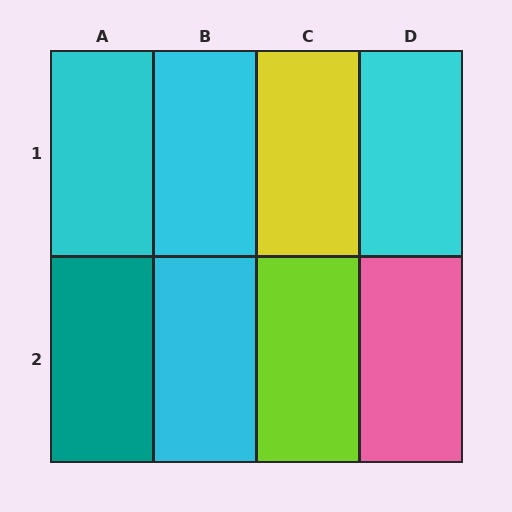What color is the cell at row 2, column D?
Pink.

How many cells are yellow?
1 cell is yellow.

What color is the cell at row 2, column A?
Teal.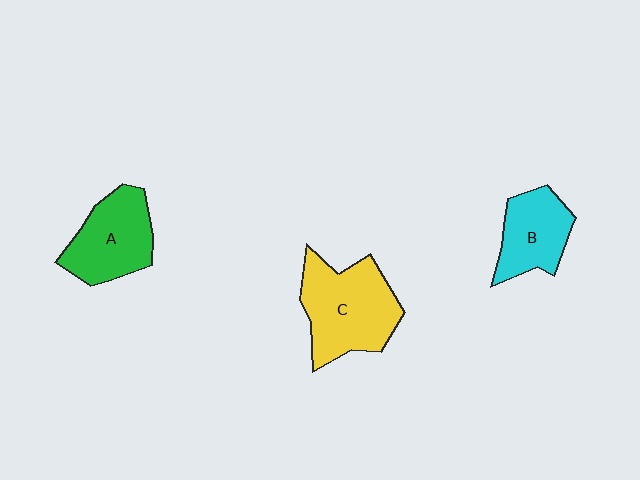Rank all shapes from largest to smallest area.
From largest to smallest: C (yellow), A (green), B (cyan).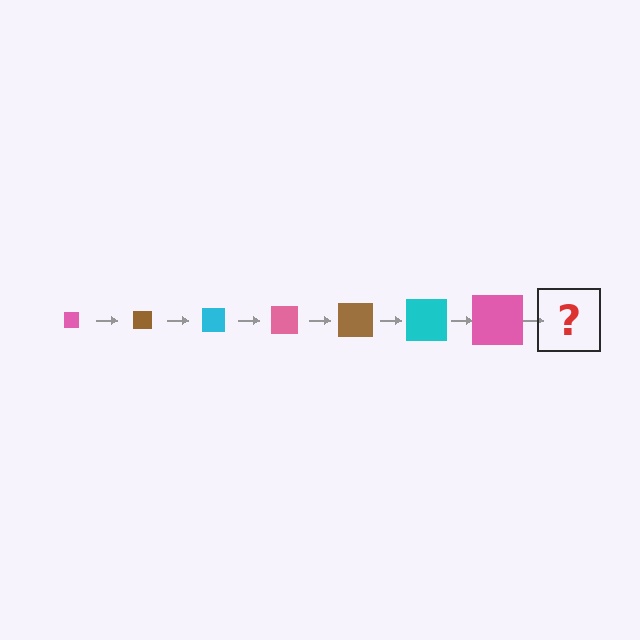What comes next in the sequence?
The next element should be a brown square, larger than the previous one.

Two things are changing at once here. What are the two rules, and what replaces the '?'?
The two rules are that the square grows larger each step and the color cycles through pink, brown, and cyan. The '?' should be a brown square, larger than the previous one.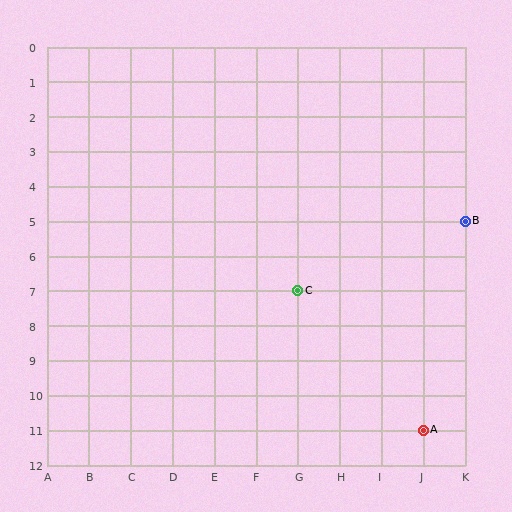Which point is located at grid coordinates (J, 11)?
Point A is at (J, 11).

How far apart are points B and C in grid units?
Points B and C are 4 columns and 2 rows apart (about 4.5 grid units diagonally).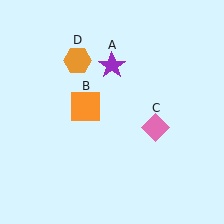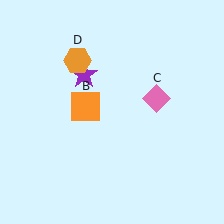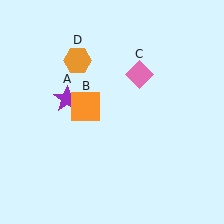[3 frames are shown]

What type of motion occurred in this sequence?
The purple star (object A), pink diamond (object C) rotated counterclockwise around the center of the scene.